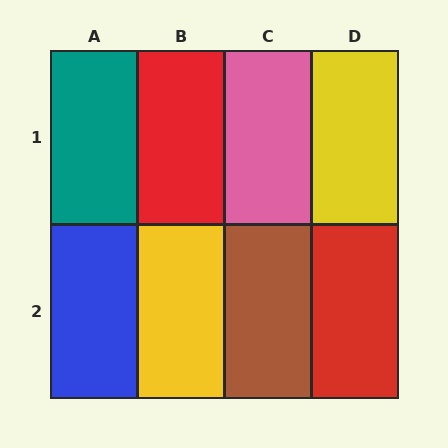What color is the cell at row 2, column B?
Yellow.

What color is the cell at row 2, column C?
Brown.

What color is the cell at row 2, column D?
Red.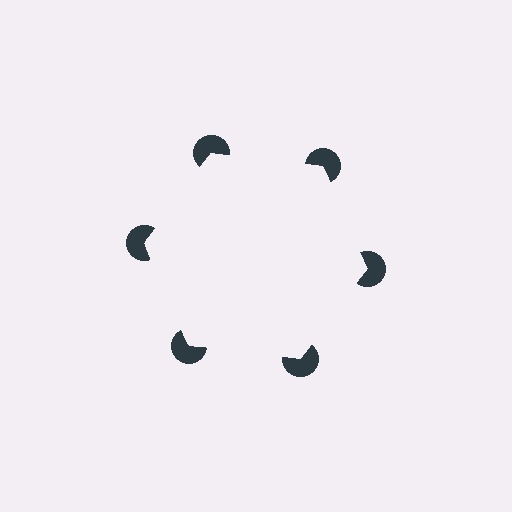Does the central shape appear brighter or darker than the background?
It typically appears slightly brighter than the background, even though no actual brightness change is drawn.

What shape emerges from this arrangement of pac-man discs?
An illusory hexagon — its edges are inferred from the aligned wedge cuts in the pac-man discs, not physically drawn.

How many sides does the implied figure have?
6 sides.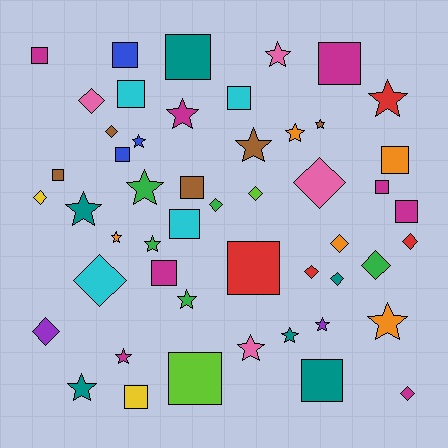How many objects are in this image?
There are 50 objects.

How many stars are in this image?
There are 18 stars.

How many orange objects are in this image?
There are 5 orange objects.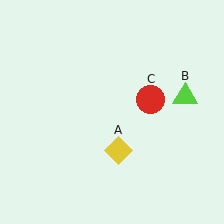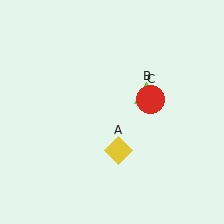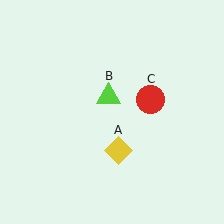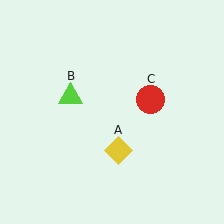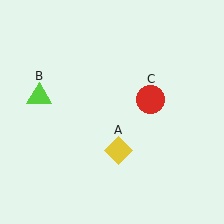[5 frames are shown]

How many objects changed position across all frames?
1 object changed position: lime triangle (object B).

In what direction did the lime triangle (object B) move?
The lime triangle (object B) moved left.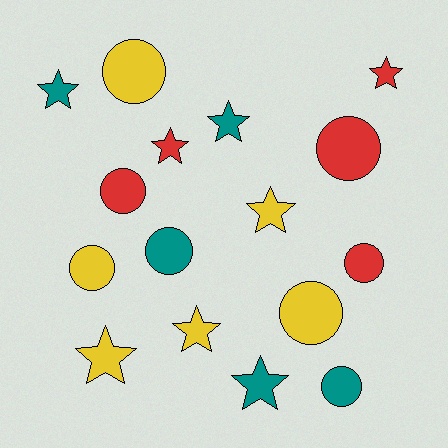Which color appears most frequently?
Yellow, with 6 objects.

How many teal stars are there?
There are 3 teal stars.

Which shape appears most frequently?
Circle, with 8 objects.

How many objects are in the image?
There are 16 objects.